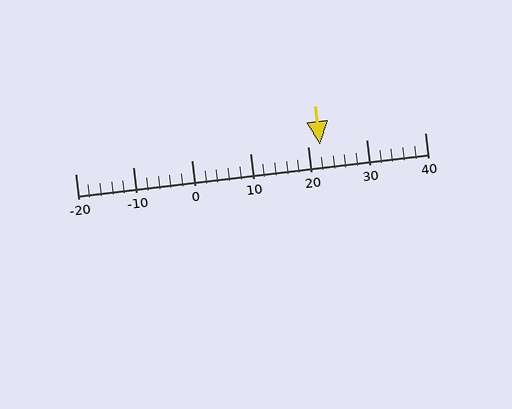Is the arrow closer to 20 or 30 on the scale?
The arrow is closer to 20.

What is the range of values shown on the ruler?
The ruler shows values from -20 to 40.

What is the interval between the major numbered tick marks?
The major tick marks are spaced 10 units apart.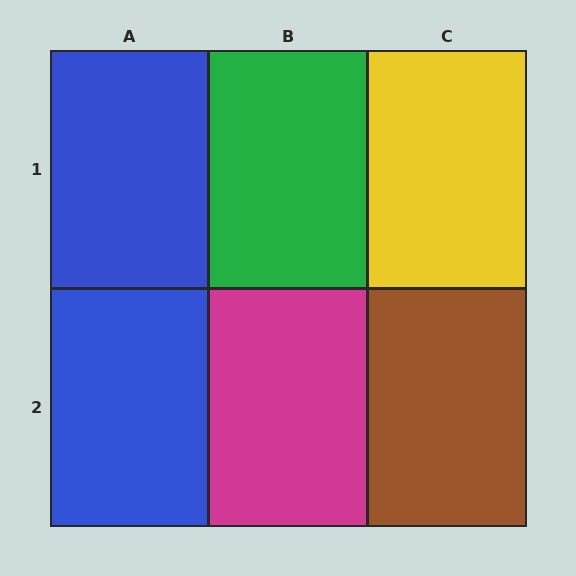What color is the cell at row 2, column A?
Blue.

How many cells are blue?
2 cells are blue.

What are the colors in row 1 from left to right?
Blue, green, yellow.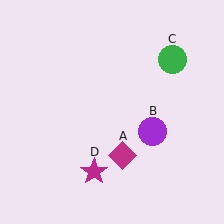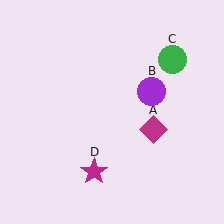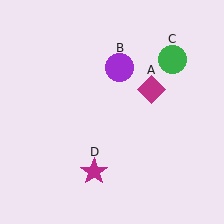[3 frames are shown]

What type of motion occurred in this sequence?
The magenta diamond (object A), purple circle (object B) rotated counterclockwise around the center of the scene.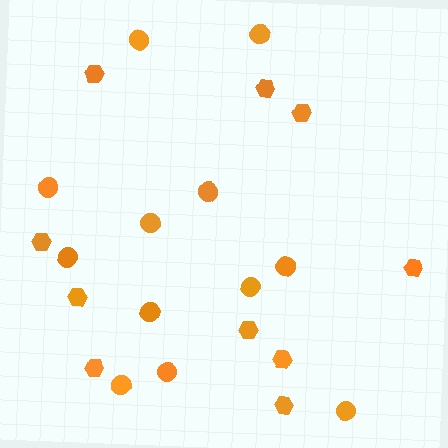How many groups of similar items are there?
There are 2 groups: one group of hexagons (10) and one group of circles (12).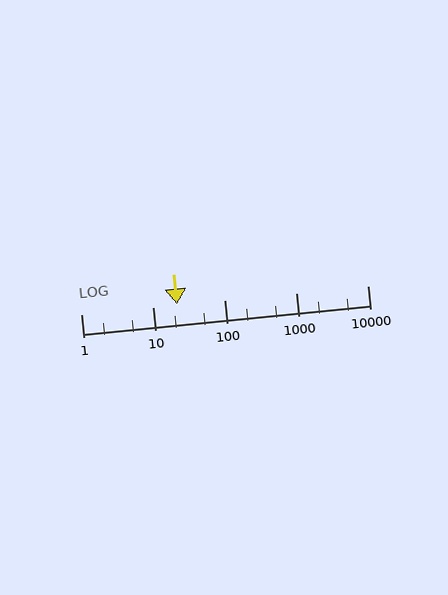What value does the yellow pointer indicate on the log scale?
The pointer indicates approximately 22.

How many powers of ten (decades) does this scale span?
The scale spans 4 decades, from 1 to 10000.